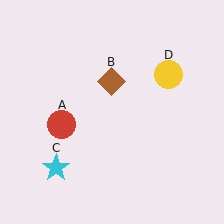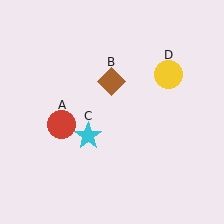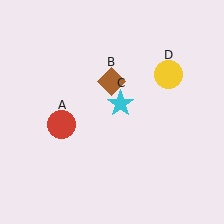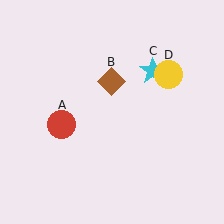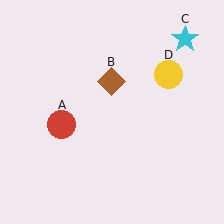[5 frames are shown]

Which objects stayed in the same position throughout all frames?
Red circle (object A) and brown diamond (object B) and yellow circle (object D) remained stationary.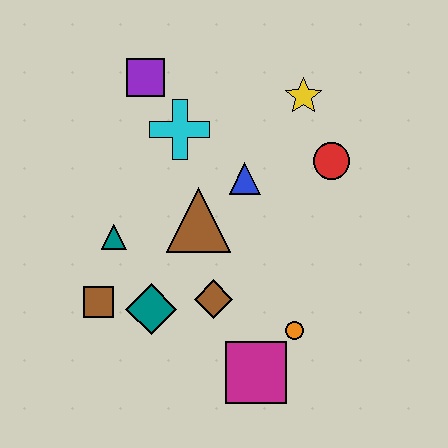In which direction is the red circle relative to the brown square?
The red circle is to the right of the brown square.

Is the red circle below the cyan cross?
Yes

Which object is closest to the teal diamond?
The brown square is closest to the teal diamond.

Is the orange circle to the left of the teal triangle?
No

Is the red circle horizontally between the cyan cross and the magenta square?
No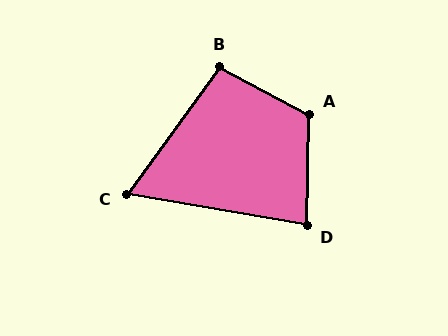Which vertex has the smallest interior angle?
C, at approximately 63 degrees.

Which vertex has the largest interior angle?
A, at approximately 117 degrees.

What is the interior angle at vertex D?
Approximately 81 degrees (acute).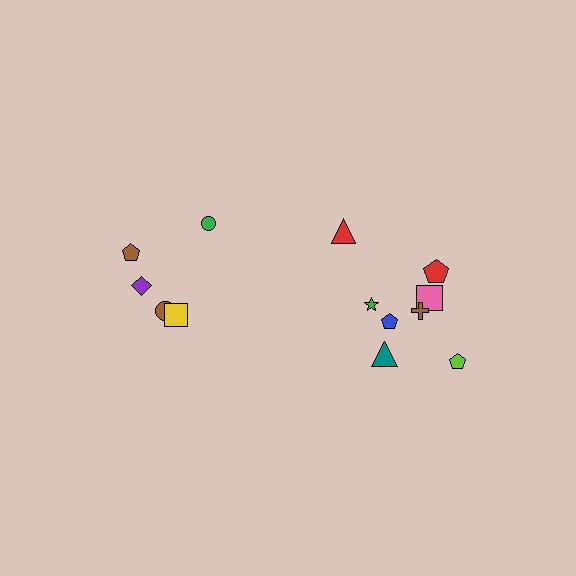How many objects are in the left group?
There are 5 objects.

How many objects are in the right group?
There are 8 objects.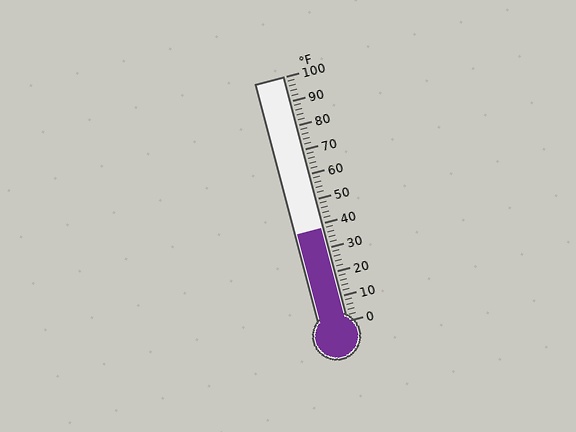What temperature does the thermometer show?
The thermometer shows approximately 38°F.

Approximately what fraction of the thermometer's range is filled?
The thermometer is filled to approximately 40% of its range.